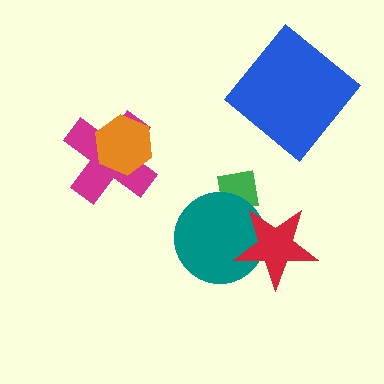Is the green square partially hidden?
Yes, it is partially covered by another shape.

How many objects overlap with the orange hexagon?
1 object overlaps with the orange hexagon.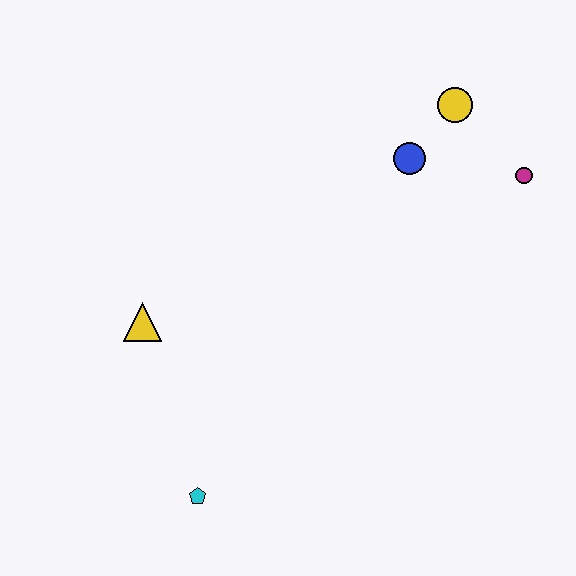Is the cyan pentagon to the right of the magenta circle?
No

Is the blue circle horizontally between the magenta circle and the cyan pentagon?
Yes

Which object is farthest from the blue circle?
The cyan pentagon is farthest from the blue circle.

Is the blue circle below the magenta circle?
No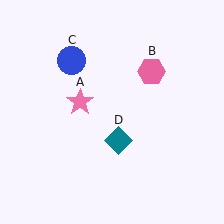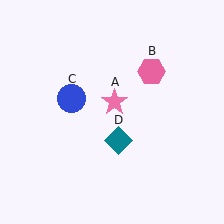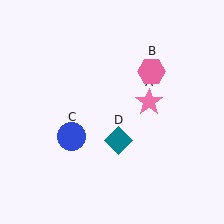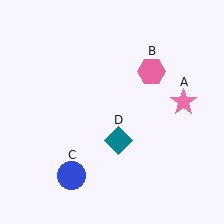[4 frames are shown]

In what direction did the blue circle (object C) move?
The blue circle (object C) moved down.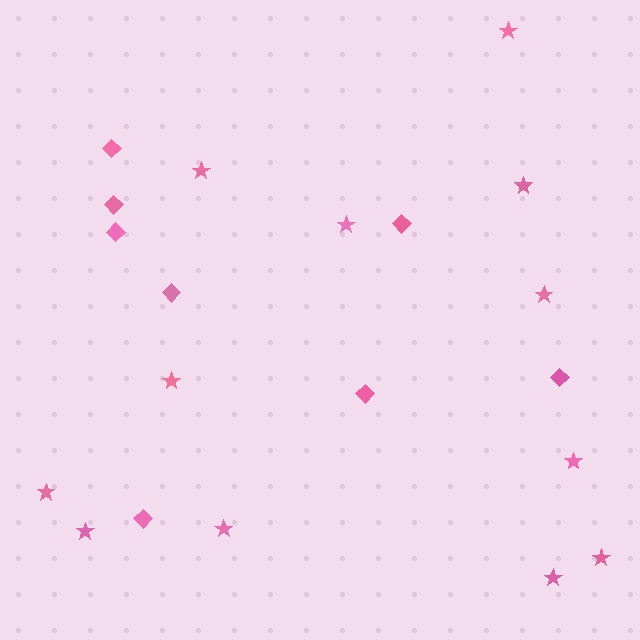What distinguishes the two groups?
There are 2 groups: one group of stars (12) and one group of diamonds (8).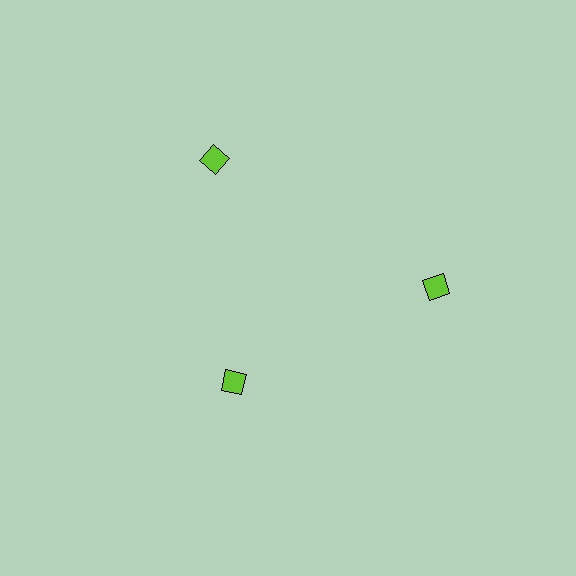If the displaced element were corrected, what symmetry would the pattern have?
It would have 3-fold rotational symmetry — the pattern would map onto itself every 120 degrees.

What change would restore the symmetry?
The symmetry would be restored by moving it outward, back onto the ring so that all 3 squares sit at equal angles and equal distance from the center.